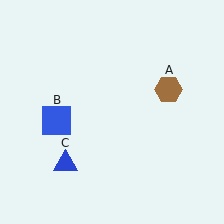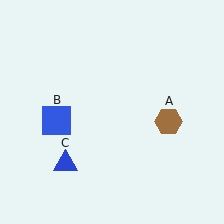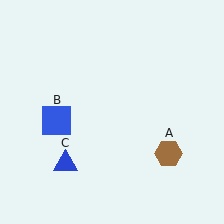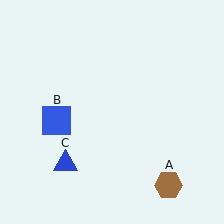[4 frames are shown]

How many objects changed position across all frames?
1 object changed position: brown hexagon (object A).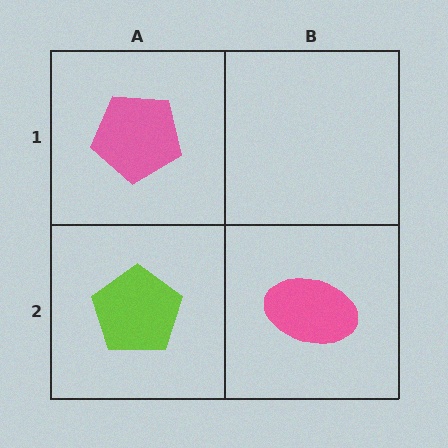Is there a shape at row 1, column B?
No, that cell is empty.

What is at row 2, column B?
A pink ellipse.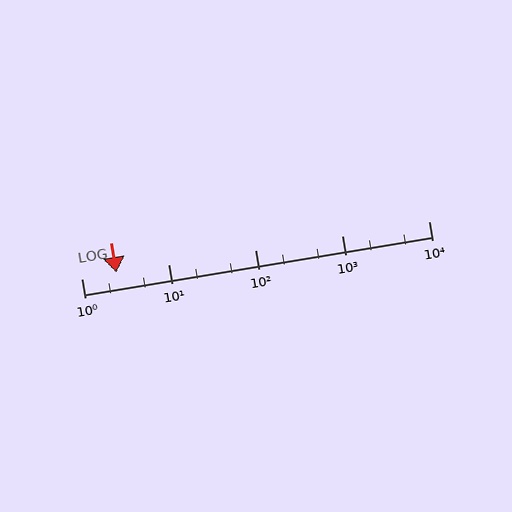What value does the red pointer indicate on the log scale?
The pointer indicates approximately 2.5.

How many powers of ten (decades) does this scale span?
The scale spans 4 decades, from 1 to 10000.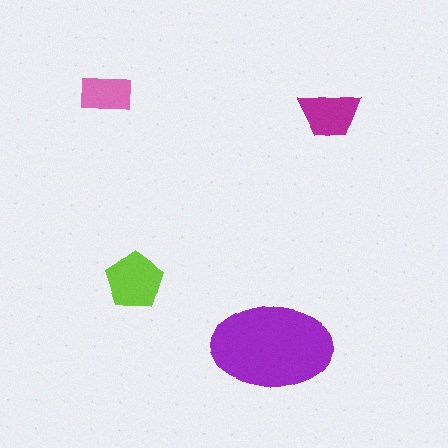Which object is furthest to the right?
The magenta trapezoid is rightmost.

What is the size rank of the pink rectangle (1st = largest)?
4th.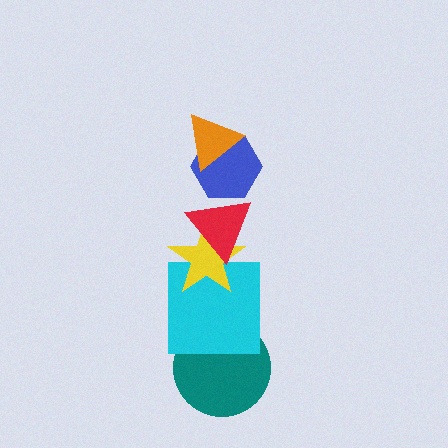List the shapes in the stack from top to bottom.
From top to bottom: the orange triangle, the blue hexagon, the red triangle, the yellow star, the cyan square, the teal circle.